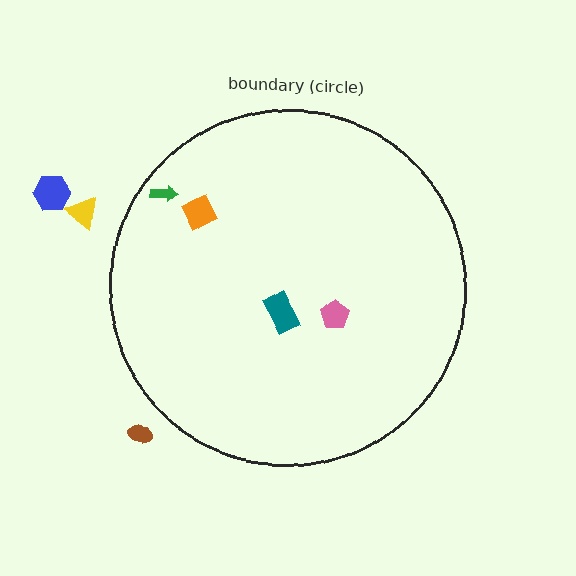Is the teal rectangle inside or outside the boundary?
Inside.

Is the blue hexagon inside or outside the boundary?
Outside.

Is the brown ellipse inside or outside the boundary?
Outside.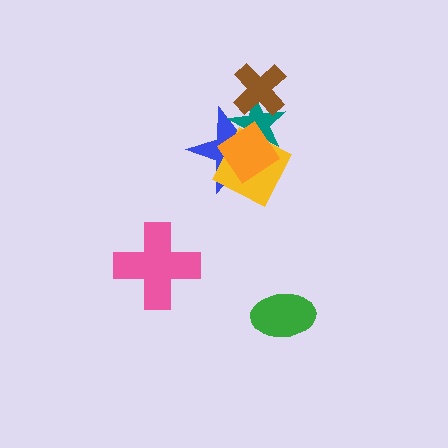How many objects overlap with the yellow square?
3 objects overlap with the yellow square.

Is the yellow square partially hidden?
Yes, it is partially covered by another shape.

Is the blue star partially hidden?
Yes, it is partially covered by another shape.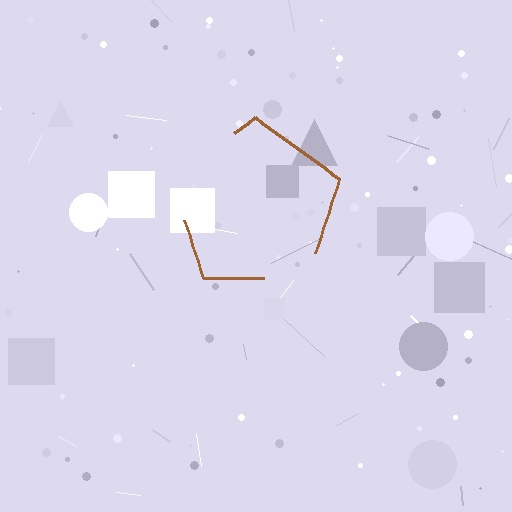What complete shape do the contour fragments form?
The contour fragments form a pentagon.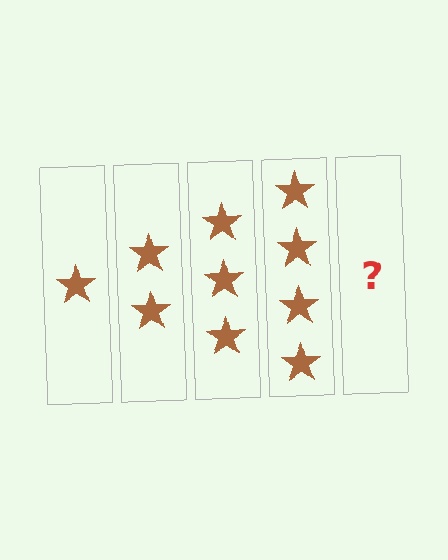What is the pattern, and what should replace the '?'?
The pattern is that each step adds one more star. The '?' should be 5 stars.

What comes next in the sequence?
The next element should be 5 stars.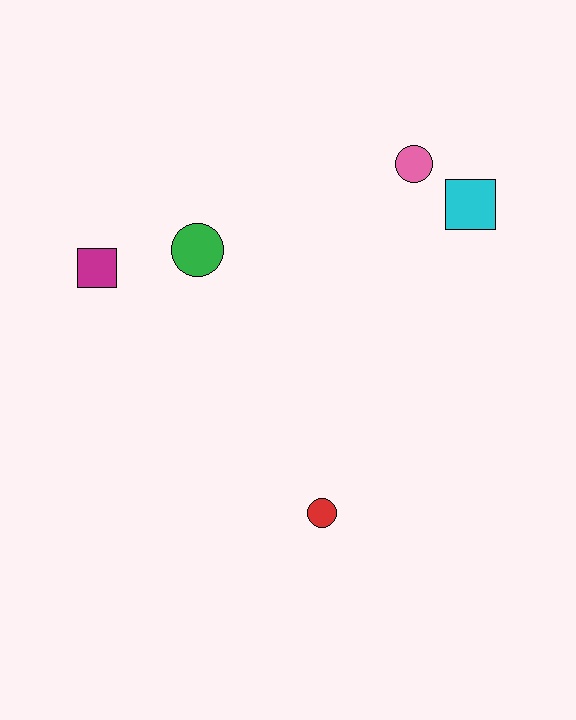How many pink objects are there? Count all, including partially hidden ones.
There is 1 pink object.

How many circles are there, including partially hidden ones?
There are 3 circles.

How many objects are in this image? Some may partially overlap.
There are 5 objects.